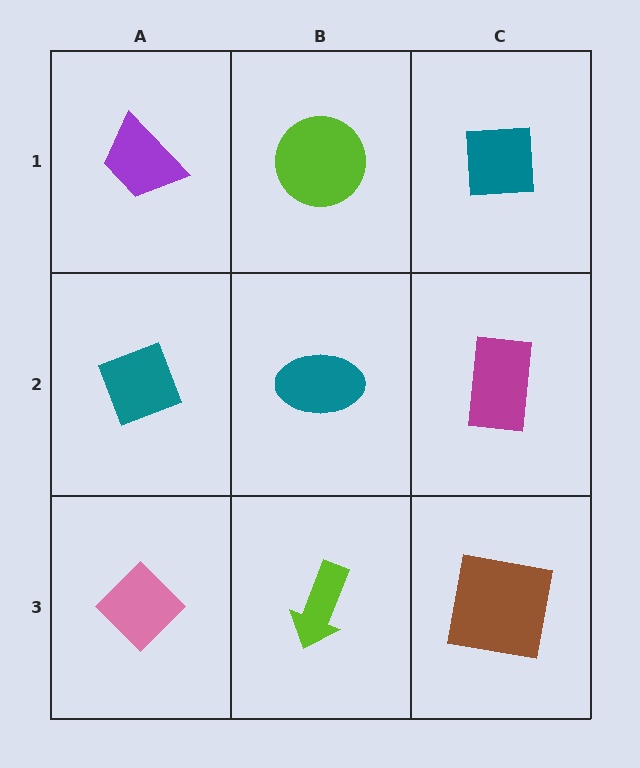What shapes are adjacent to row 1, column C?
A magenta rectangle (row 2, column C), a lime circle (row 1, column B).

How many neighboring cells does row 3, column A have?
2.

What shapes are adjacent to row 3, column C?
A magenta rectangle (row 2, column C), a lime arrow (row 3, column B).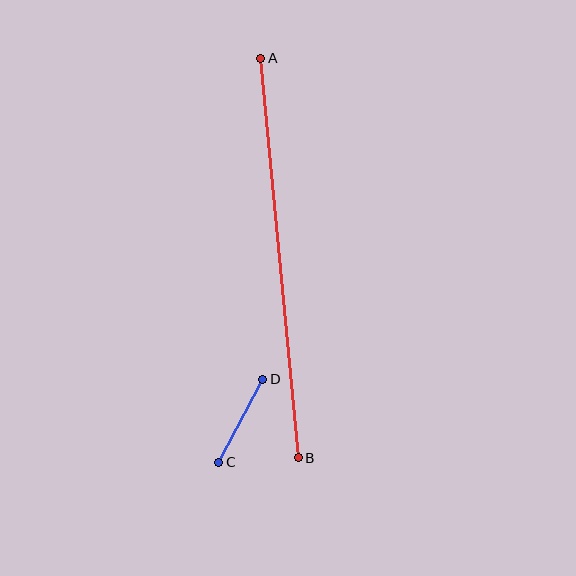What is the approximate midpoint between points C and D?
The midpoint is at approximately (241, 421) pixels.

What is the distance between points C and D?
The distance is approximately 94 pixels.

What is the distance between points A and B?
The distance is approximately 402 pixels.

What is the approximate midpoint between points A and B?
The midpoint is at approximately (279, 258) pixels.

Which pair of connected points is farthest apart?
Points A and B are farthest apart.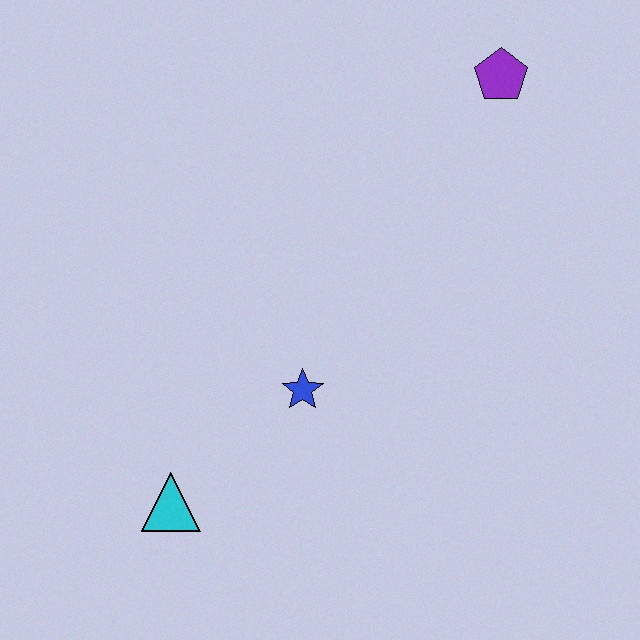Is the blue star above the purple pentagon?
No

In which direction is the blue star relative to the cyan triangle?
The blue star is to the right of the cyan triangle.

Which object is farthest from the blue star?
The purple pentagon is farthest from the blue star.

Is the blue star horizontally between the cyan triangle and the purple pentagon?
Yes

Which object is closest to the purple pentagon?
The blue star is closest to the purple pentagon.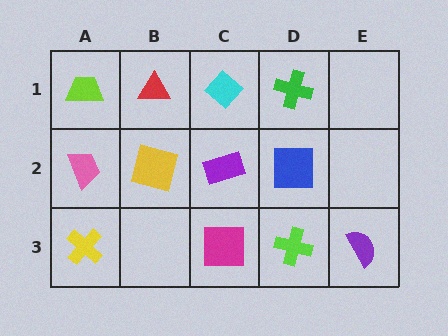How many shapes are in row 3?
4 shapes.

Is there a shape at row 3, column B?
No, that cell is empty.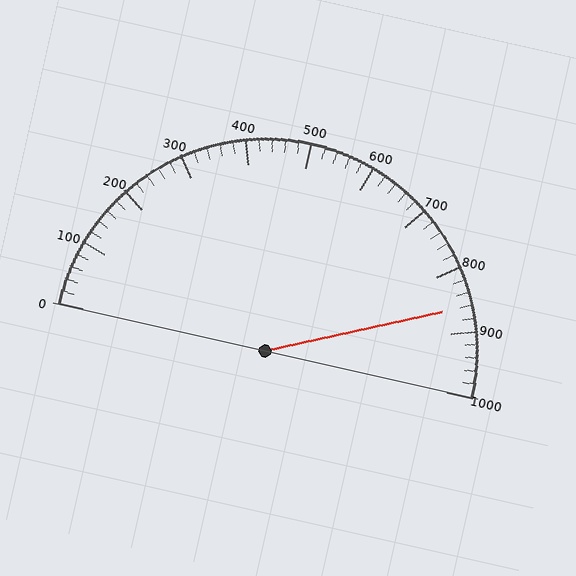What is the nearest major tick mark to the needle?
The nearest major tick mark is 900.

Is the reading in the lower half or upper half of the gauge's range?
The reading is in the upper half of the range (0 to 1000).